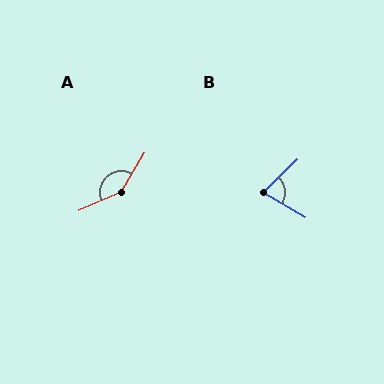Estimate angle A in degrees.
Approximately 143 degrees.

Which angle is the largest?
A, at approximately 143 degrees.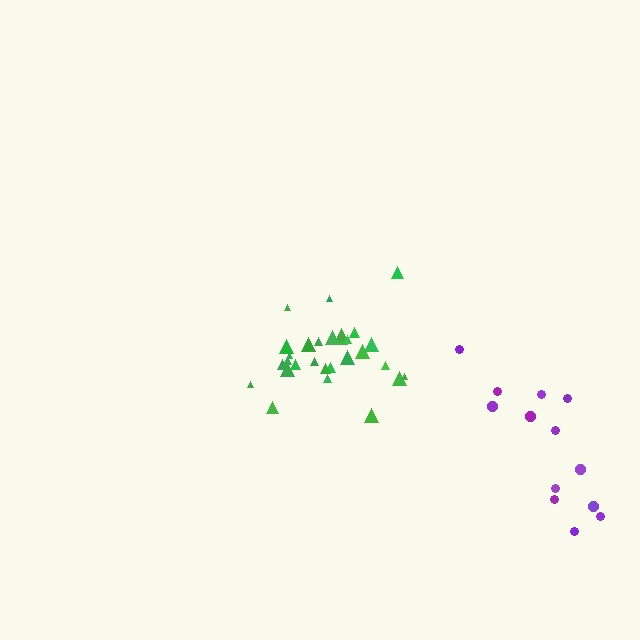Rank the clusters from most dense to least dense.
green, purple.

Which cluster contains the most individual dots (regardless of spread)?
Green (30).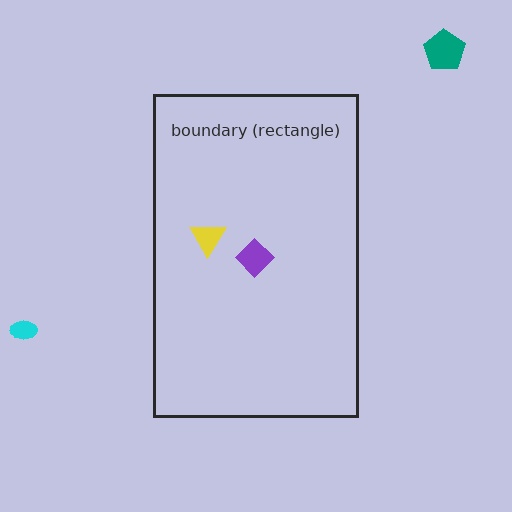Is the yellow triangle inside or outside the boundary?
Inside.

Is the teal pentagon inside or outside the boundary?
Outside.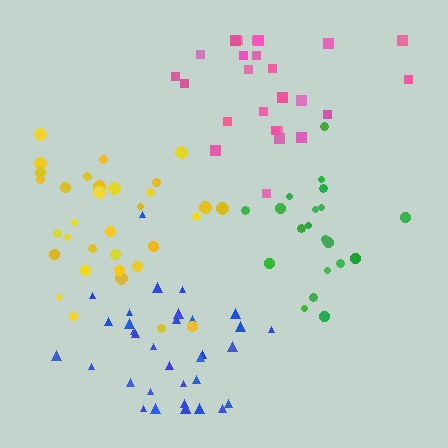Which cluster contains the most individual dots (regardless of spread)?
Blue (34).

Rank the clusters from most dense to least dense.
blue, green, yellow, pink.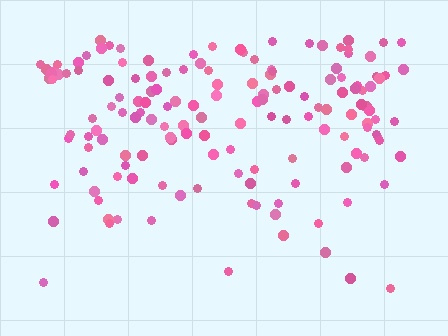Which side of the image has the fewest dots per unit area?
The bottom.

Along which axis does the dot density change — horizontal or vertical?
Vertical.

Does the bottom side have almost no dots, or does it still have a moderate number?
Still a moderate number, just noticeably fewer than the top.